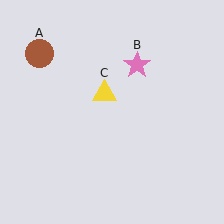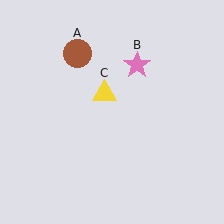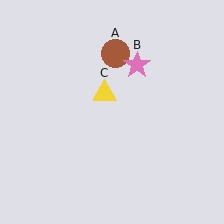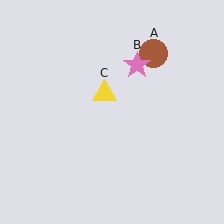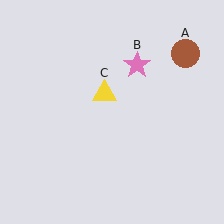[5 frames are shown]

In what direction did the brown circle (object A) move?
The brown circle (object A) moved right.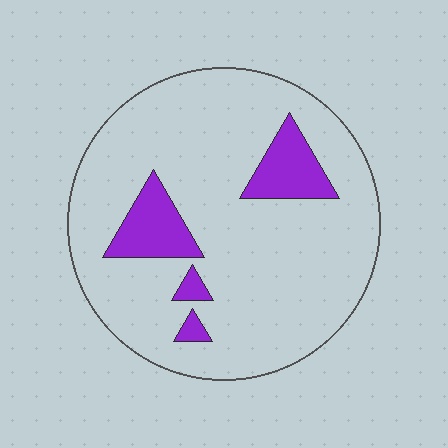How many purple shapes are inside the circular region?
4.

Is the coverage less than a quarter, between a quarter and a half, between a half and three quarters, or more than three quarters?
Less than a quarter.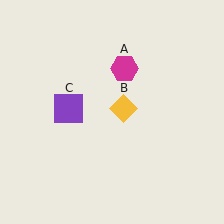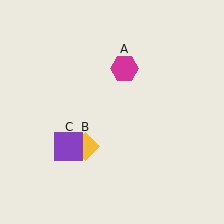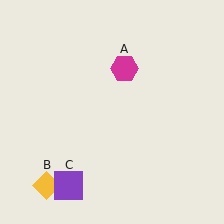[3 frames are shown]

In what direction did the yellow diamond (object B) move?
The yellow diamond (object B) moved down and to the left.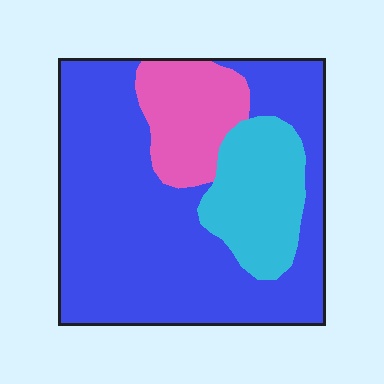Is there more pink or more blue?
Blue.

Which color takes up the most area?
Blue, at roughly 65%.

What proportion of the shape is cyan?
Cyan covers about 20% of the shape.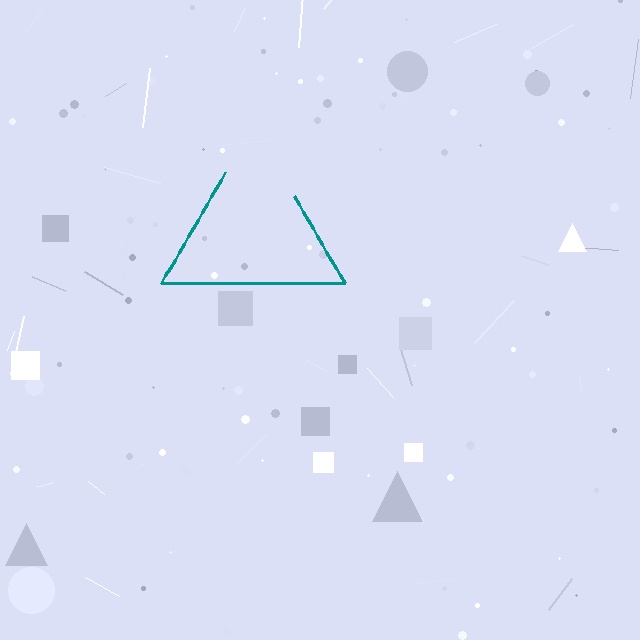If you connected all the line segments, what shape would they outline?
They would outline a triangle.